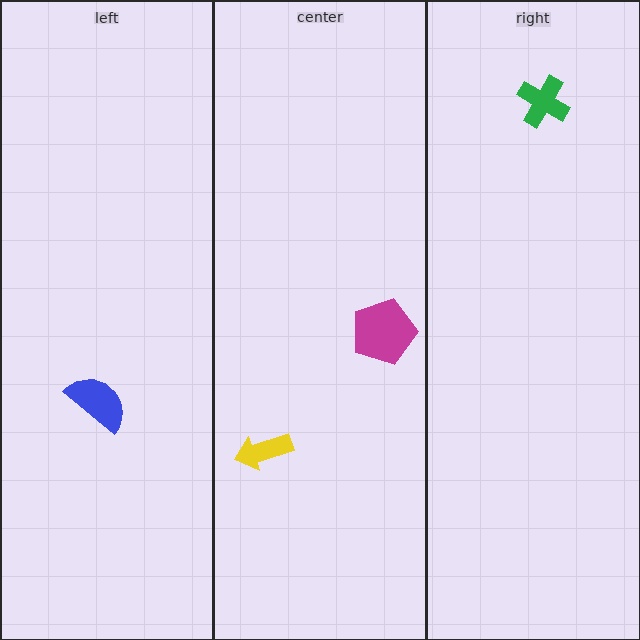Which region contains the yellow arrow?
The center region.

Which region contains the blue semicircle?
The left region.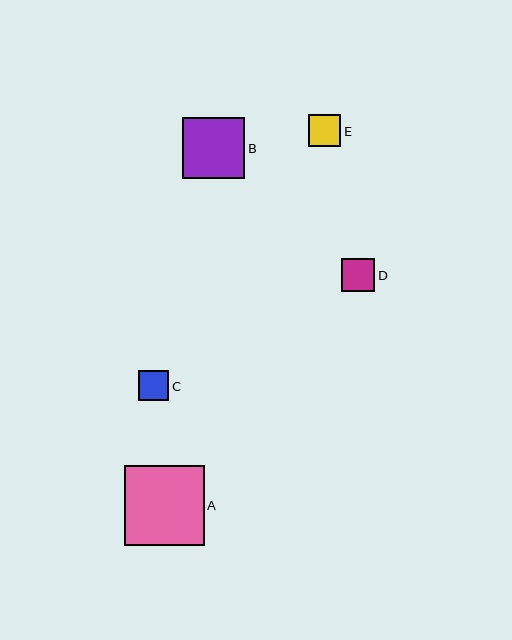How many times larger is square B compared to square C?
Square B is approximately 2.1 times the size of square C.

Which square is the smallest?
Square C is the smallest with a size of approximately 30 pixels.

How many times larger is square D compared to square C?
Square D is approximately 1.1 times the size of square C.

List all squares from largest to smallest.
From largest to smallest: A, B, D, E, C.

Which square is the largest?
Square A is the largest with a size of approximately 80 pixels.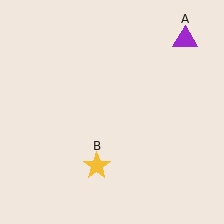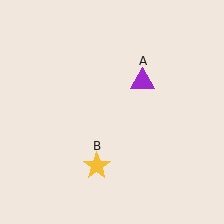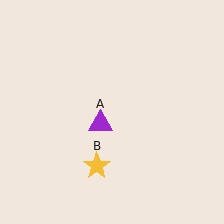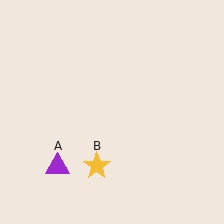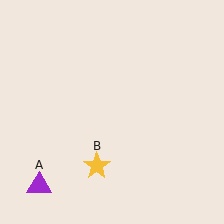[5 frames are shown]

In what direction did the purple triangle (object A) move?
The purple triangle (object A) moved down and to the left.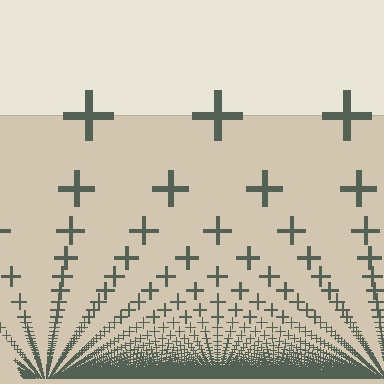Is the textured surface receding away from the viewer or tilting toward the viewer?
The surface appears to tilt toward the viewer. Texture elements get larger and sparser toward the top.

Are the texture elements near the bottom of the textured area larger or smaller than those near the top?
Smaller. The gradient is inverted — elements near the bottom are smaller and denser.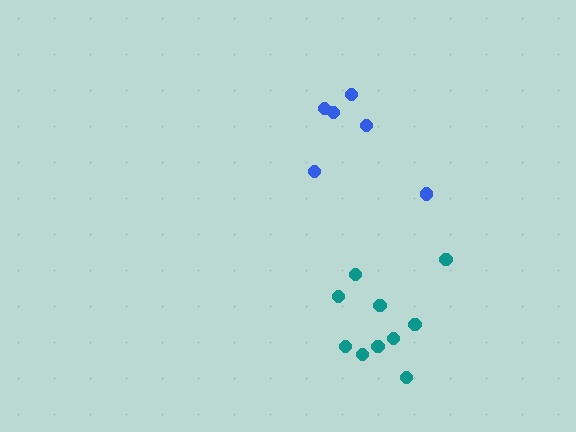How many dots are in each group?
Group 1: 6 dots, Group 2: 10 dots (16 total).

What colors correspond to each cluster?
The clusters are colored: blue, teal.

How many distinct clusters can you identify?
There are 2 distinct clusters.